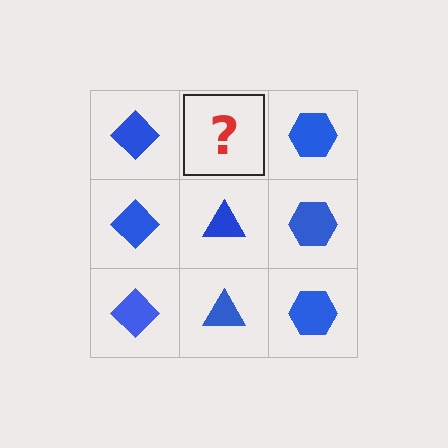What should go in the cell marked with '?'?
The missing cell should contain a blue triangle.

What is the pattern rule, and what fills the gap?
The rule is that each column has a consistent shape. The gap should be filled with a blue triangle.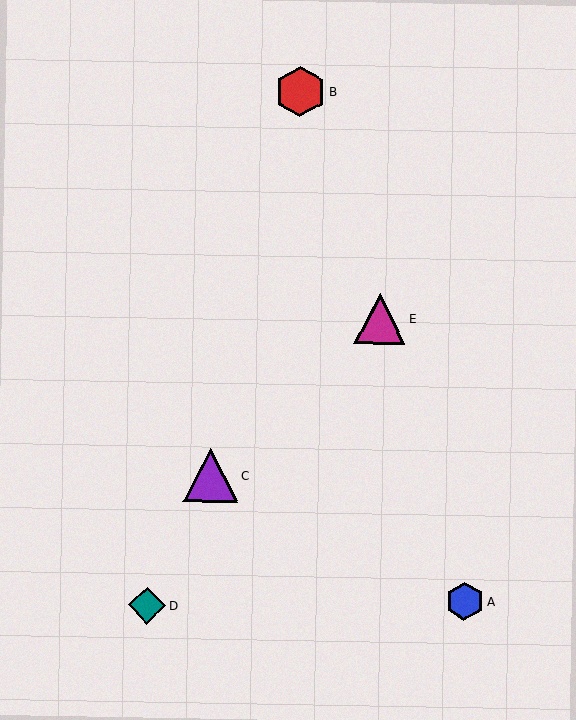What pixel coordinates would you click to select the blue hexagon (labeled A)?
Click at (465, 601) to select the blue hexagon A.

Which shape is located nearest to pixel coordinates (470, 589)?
The blue hexagon (labeled A) at (465, 601) is nearest to that location.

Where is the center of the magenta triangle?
The center of the magenta triangle is at (380, 318).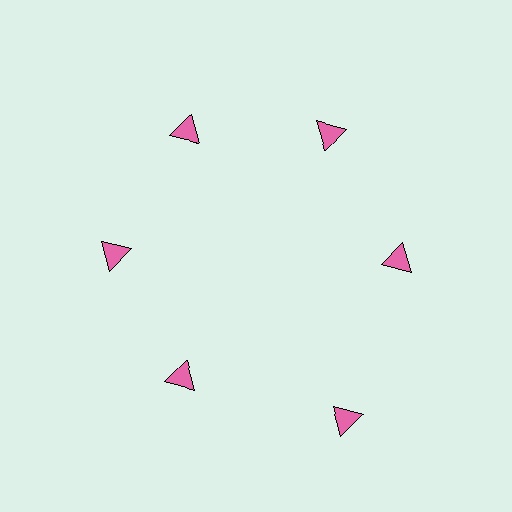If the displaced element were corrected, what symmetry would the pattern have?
It would have 6-fold rotational symmetry — the pattern would map onto itself every 60 degrees.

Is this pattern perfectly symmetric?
No. The 6 pink triangles are arranged in a ring, but one element near the 5 o'clock position is pushed outward from the center, breaking the 6-fold rotational symmetry.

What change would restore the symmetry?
The symmetry would be restored by moving it inward, back onto the ring so that all 6 triangles sit at equal angles and equal distance from the center.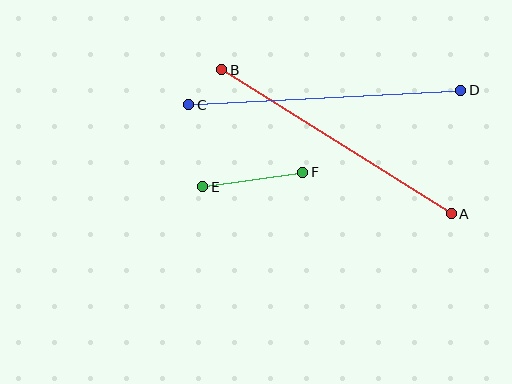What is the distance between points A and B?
The distance is approximately 271 pixels.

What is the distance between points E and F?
The distance is approximately 101 pixels.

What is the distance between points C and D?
The distance is approximately 273 pixels.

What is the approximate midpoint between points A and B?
The midpoint is at approximately (336, 142) pixels.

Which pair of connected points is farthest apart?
Points C and D are farthest apart.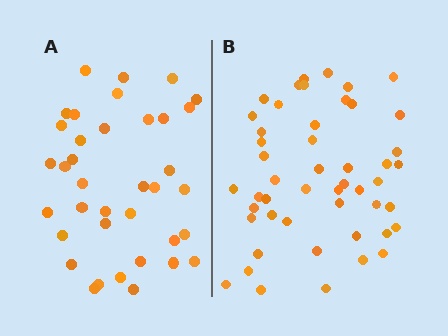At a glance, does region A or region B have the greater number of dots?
Region B (the right region) has more dots.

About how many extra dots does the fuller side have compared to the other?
Region B has roughly 12 or so more dots than region A.